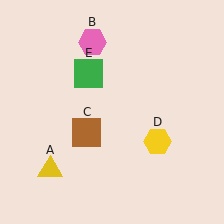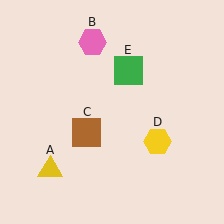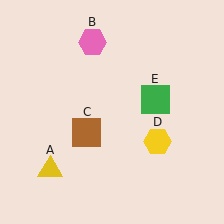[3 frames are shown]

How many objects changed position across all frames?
1 object changed position: green square (object E).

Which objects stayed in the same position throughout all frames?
Yellow triangle (object A) and pink hexagon (object B) and brown square (object C) and yellow hexagon (object D) remained stationary.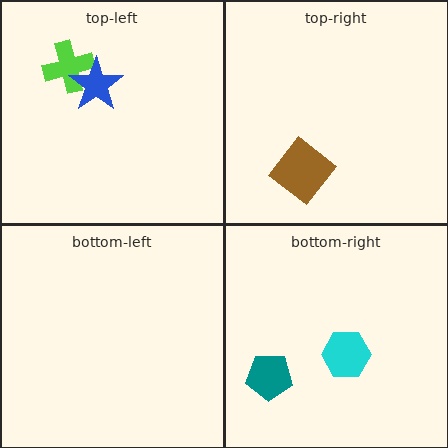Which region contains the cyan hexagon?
The bottom-right region.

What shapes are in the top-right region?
The brown diamond.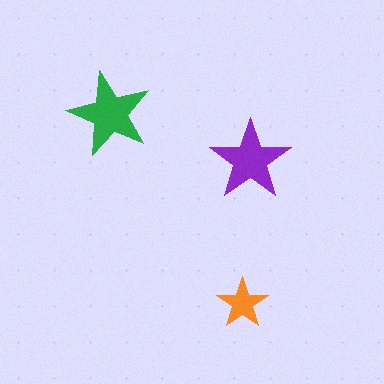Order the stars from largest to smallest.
the green one, the purple one, the orange one.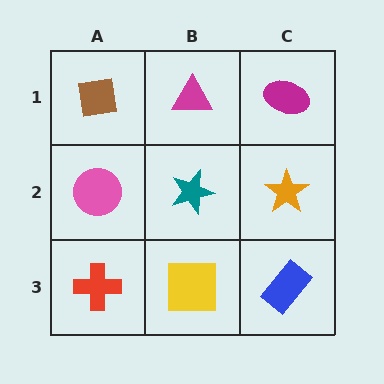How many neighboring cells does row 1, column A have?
2.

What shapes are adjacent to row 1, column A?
A pink circle (row 2, column A), a magenta triangle (row 1, column B).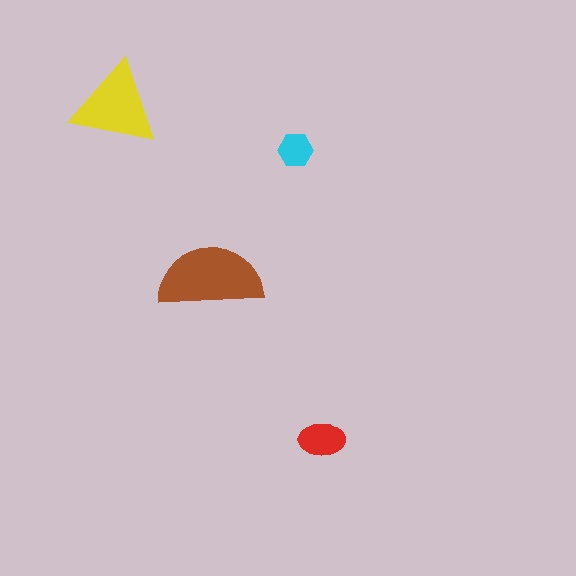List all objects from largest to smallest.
The brown semicircle, the yellow triangle, the red ellipse, the cyan hexagon.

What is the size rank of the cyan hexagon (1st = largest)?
4th.